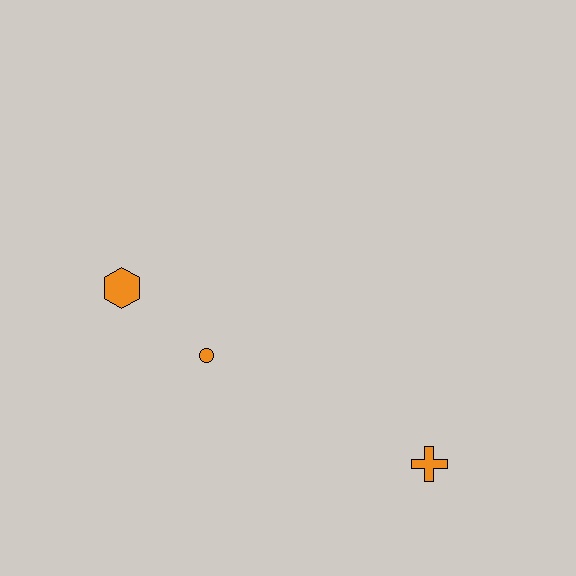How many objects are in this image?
There are 3 objects.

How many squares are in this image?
There are no squares.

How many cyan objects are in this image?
There are no cyan objects.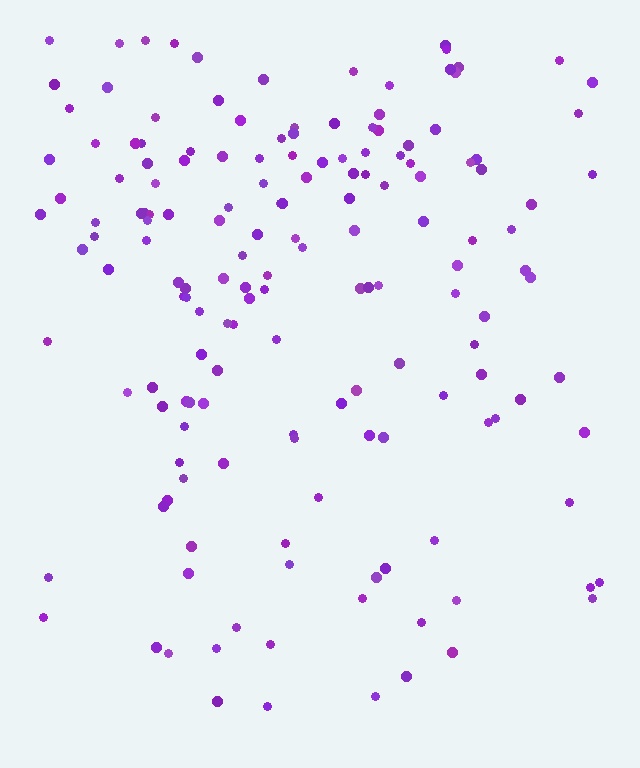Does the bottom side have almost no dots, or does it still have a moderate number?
Still a moderate number, just noticeably fewer than the top.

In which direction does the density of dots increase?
From bottom to top, with the top side densest.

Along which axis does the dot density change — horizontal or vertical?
Vertical.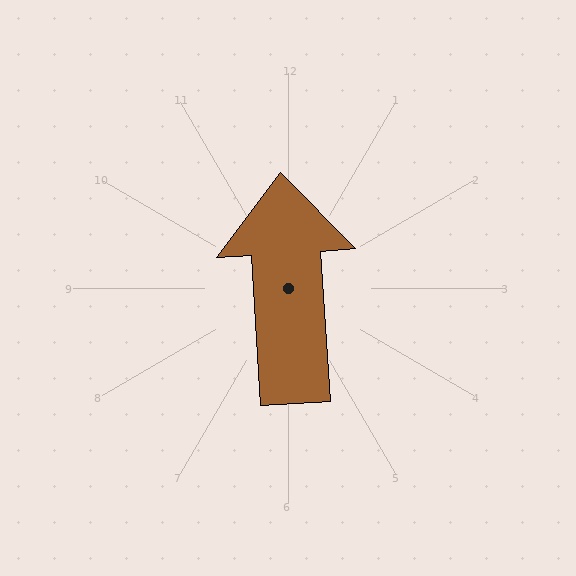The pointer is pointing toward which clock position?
Roughly 12 o'clock.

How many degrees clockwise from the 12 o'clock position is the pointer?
Approximately 356 degrees.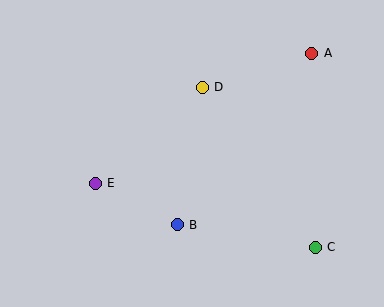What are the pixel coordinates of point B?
Point B is at (177, 225).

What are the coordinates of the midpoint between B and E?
The midpoint between B and E is at (136, 204).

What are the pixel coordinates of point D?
Point D is at (202, 87).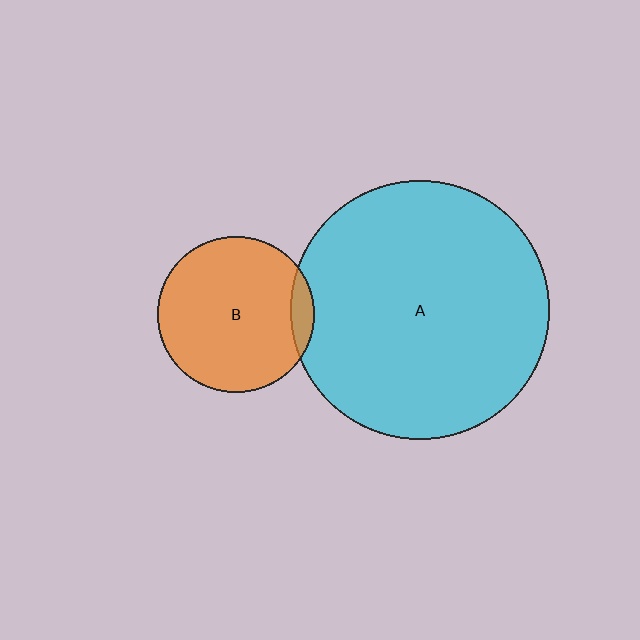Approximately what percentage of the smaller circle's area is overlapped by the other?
Approximately 10%.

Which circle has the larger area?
Circle A (cyan).